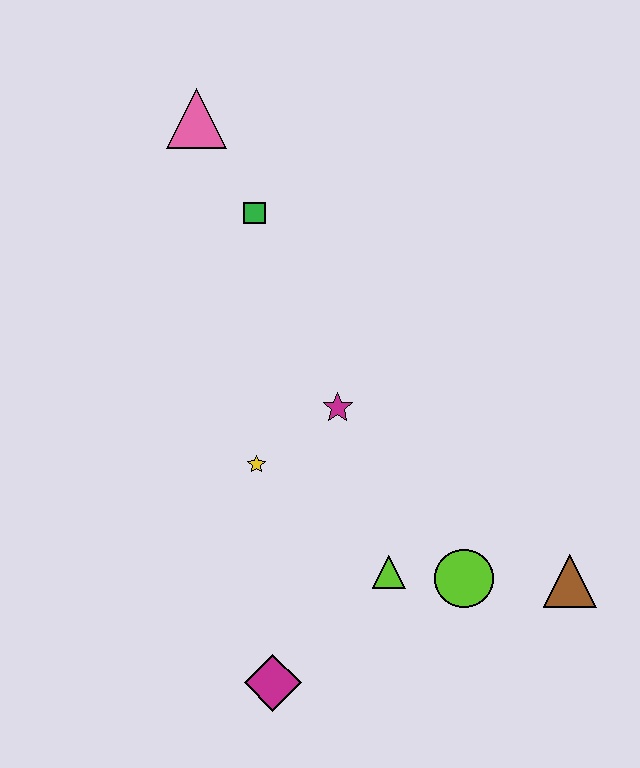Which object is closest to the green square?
The pink triangle is closest to the green square.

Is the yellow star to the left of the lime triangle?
Yes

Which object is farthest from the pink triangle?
The brown triangle is farthest from the pink triangle.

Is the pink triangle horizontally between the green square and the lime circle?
No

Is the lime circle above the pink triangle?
No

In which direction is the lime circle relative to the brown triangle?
The lime circle is to the left of the brown triangle.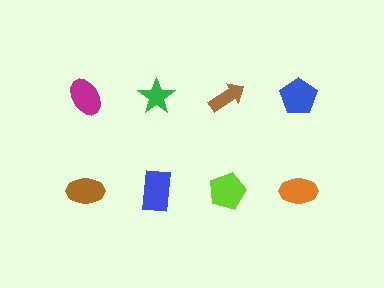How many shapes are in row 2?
4 shapes.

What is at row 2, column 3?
A lime pentagon.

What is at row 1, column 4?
A blue pentagon.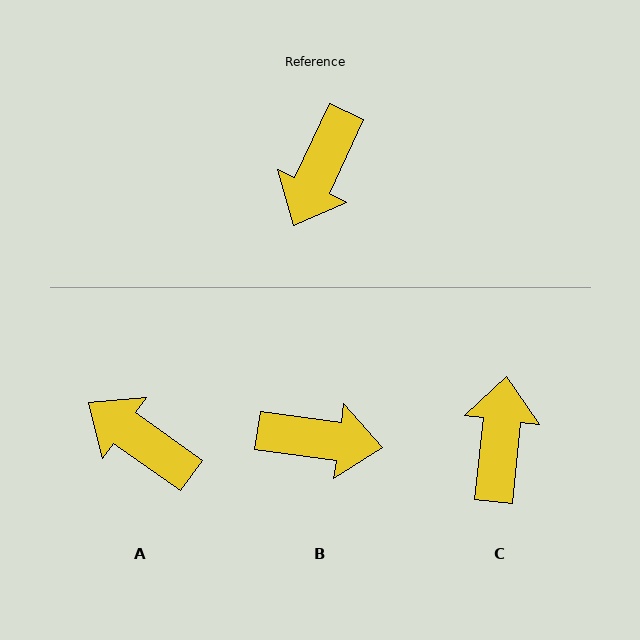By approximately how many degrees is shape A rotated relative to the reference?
Approximately 100 degrees clockwise.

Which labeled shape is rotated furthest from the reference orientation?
C, about 161 degrees away.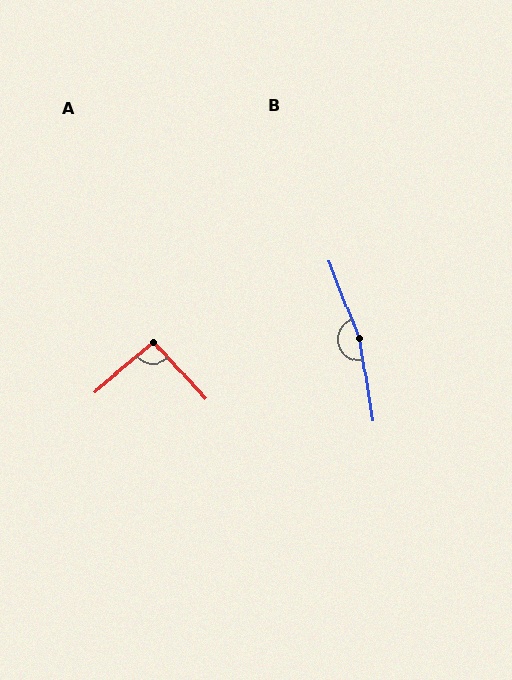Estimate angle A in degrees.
Approximately 92 degrees.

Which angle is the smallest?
A, at approximately 92 degrees.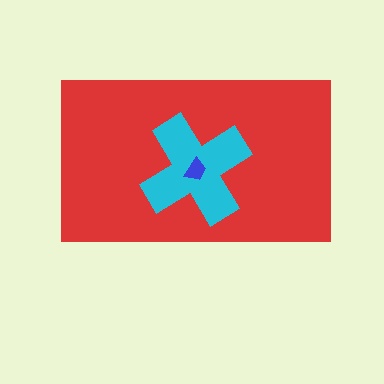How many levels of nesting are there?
3.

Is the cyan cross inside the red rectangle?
Yes.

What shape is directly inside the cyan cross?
The blue trapezoid.